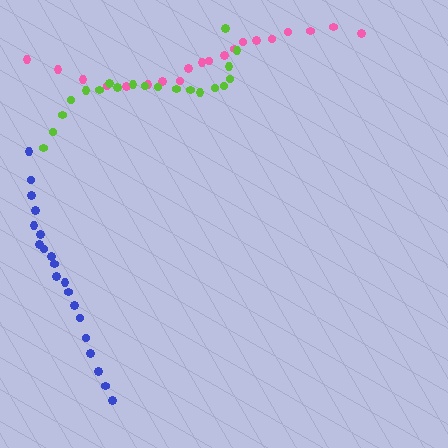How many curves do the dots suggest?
There are 3 distinct paths.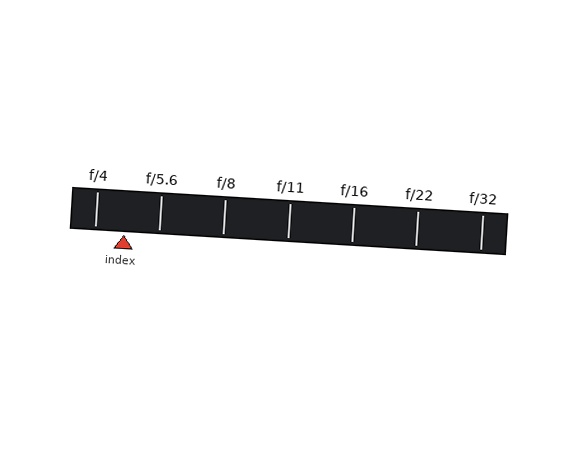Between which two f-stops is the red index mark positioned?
The index mark is between f/4 and f/5.6.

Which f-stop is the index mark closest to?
The index mark is closest to f/4.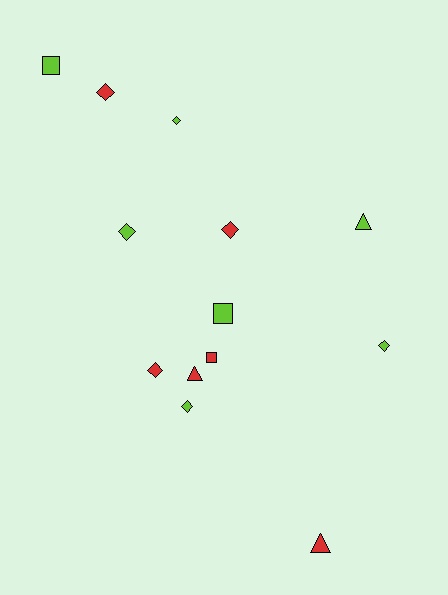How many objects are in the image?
There are 13 objects.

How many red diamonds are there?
There are 3 red diamonds.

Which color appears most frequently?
Lime, with 7 objects.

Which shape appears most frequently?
Diamond, with 7 objects.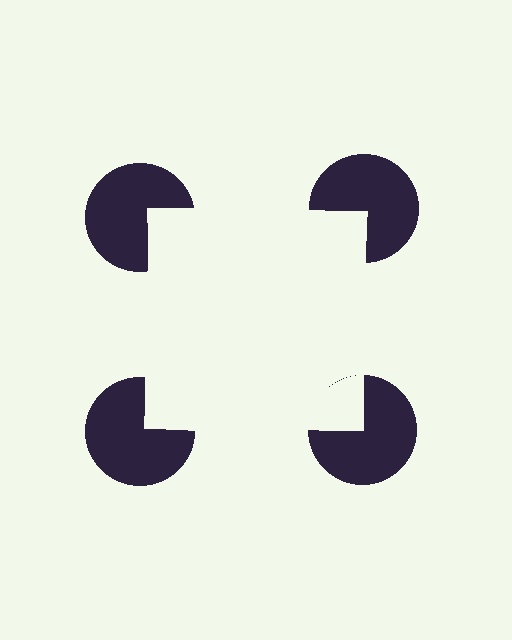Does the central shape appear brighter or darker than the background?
It typically appears slightly brighter than the background, even though no actual brightness change is drawn.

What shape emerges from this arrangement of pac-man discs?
An illusory square — its edges are inferred from the aligned wedge cuts in the pac-man discs, not physically drawn.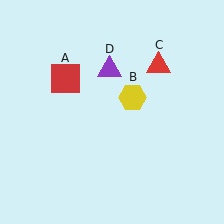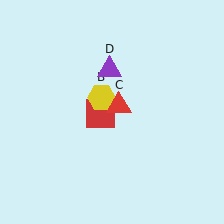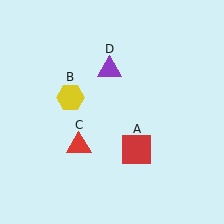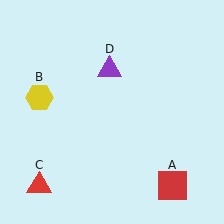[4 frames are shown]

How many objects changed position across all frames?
3 objects changed position: red square (object A), yellow hexagon (object B), red triangle (object C).